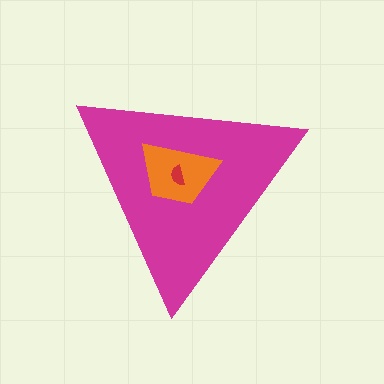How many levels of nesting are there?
3.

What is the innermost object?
The red semicircle.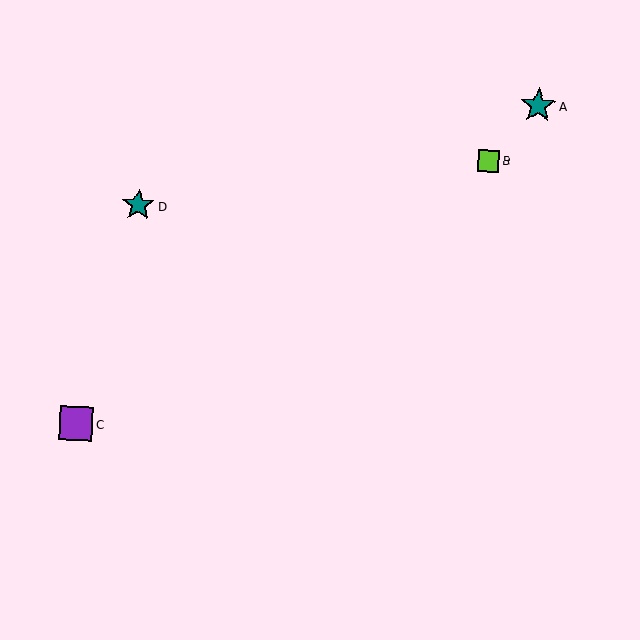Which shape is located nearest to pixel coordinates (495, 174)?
The lime square (labeled B) at (489, 161) is nearest to that location.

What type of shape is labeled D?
Shape D is a teal star.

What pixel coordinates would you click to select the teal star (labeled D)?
Click at (138, 205) to select the teal star D.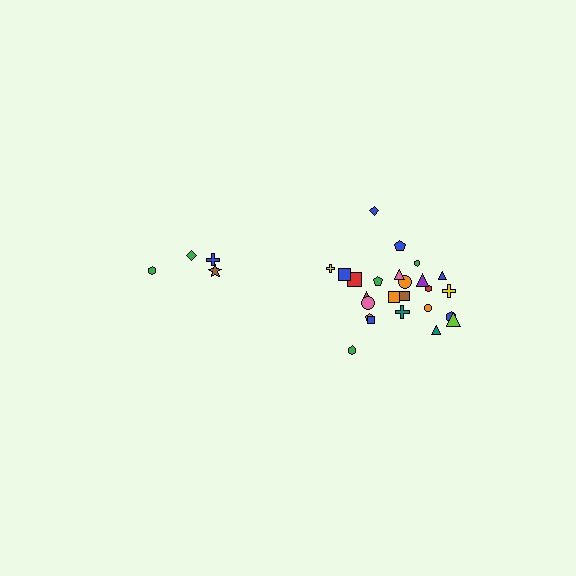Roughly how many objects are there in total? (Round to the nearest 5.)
Roughly 30 objects in total.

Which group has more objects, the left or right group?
The right group.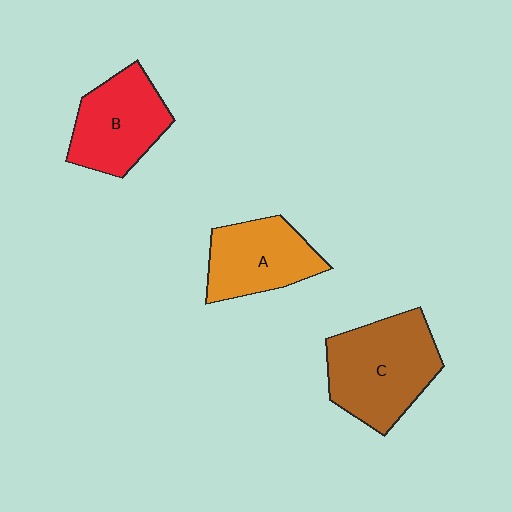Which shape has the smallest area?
Shape A (orange).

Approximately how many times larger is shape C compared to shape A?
Approximately 1.4 times.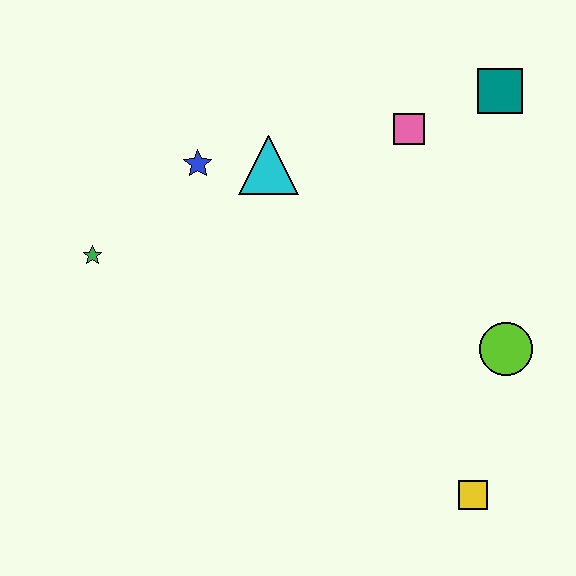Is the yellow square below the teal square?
Yes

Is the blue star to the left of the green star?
No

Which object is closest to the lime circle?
The yellow square is closest to the lime circle.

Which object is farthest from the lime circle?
The green star is farthest from the lime circle.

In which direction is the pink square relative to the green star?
The pink square is to the right of the green star.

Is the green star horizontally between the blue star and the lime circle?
No